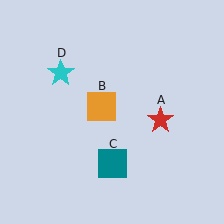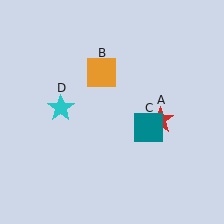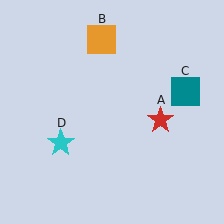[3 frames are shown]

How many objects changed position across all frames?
3 objects changed position: orange square (object B), teal square (object C), cyan star (object D).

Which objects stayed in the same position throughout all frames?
Red star (object A) remained stationary.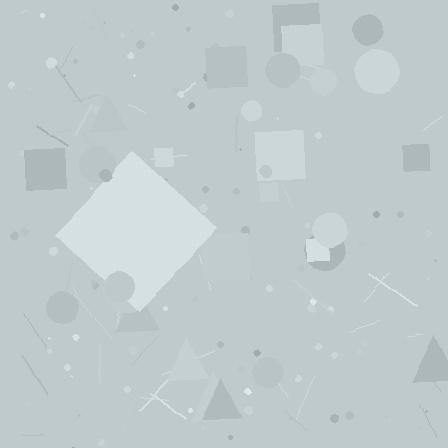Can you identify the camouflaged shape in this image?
The camouflaged shape is a diamond.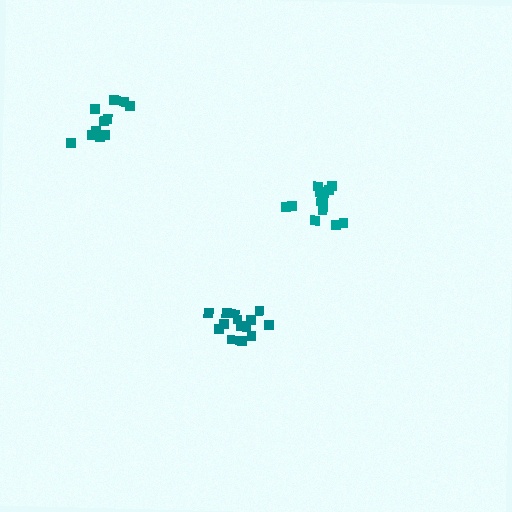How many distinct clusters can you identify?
There are 3 distinct clusters.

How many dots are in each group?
Group 1: 14 dots, Group 2: 13 dots, Group 3: 11 dots (38 total).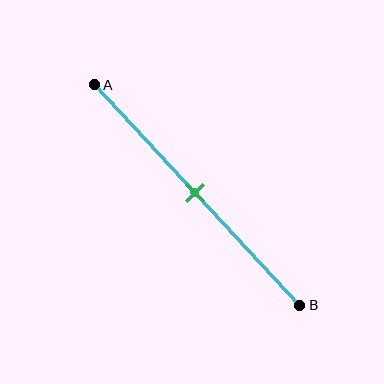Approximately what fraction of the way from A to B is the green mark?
The green mark is approximately 50% of the way from A to B.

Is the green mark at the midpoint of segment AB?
Yes, the mark is approximately at the midpoint.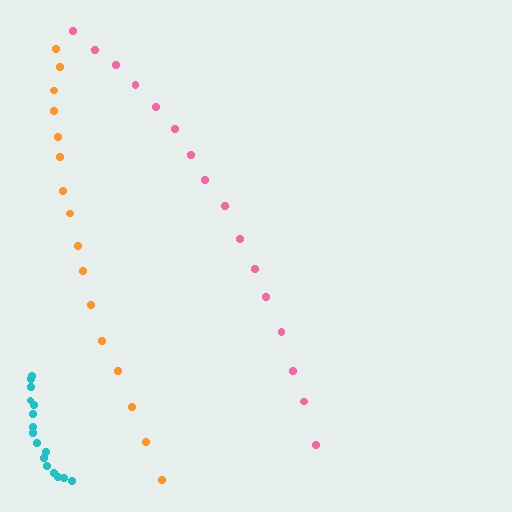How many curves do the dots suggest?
There are 3 distinct paths.